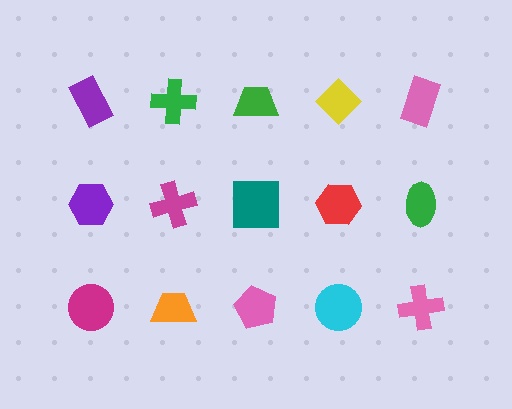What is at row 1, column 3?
A green trapezoid.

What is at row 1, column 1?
A purple rectangle.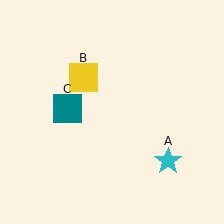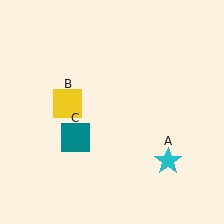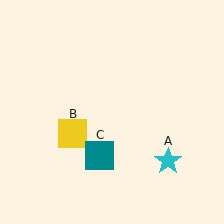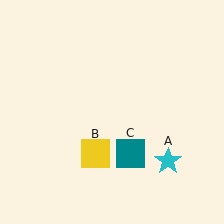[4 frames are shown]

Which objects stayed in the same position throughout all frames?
Cyan star (object A) remained stationary.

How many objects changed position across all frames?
2 objects changed position: yellow square (object B), teal square (object C).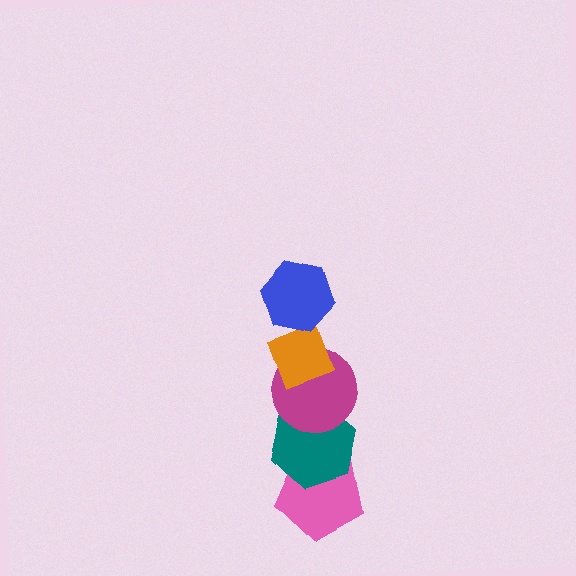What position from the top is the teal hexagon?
The teal hexagon is 4th from the top.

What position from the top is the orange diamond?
The orange diamond is 2nd from the top.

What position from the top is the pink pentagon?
The pink pentagon is 5th from the top.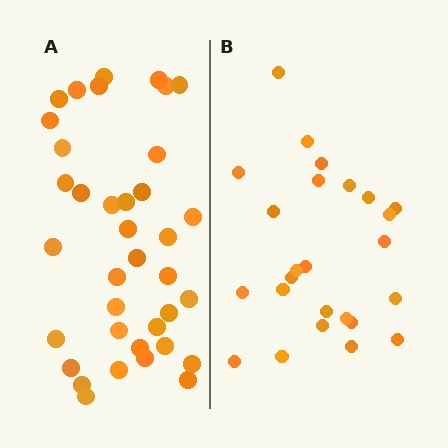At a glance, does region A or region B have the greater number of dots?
Region A (the left region) has more dots.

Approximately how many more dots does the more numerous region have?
Region A has roughly 12 or so more dots than region B.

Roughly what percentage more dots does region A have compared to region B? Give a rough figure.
About 50% more.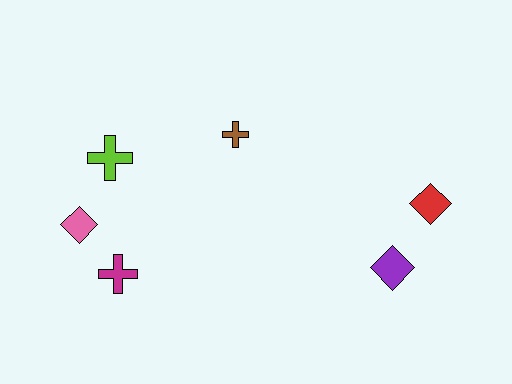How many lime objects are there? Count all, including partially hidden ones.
There is 1 lime object.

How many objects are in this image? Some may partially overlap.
There are 6 objects.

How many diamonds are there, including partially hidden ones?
There are 3 diamonds.